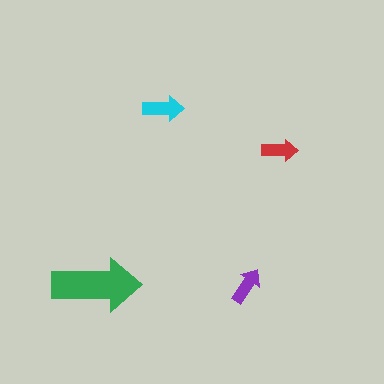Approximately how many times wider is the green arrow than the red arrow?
About 2.5 times wider.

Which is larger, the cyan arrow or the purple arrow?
The cyan one.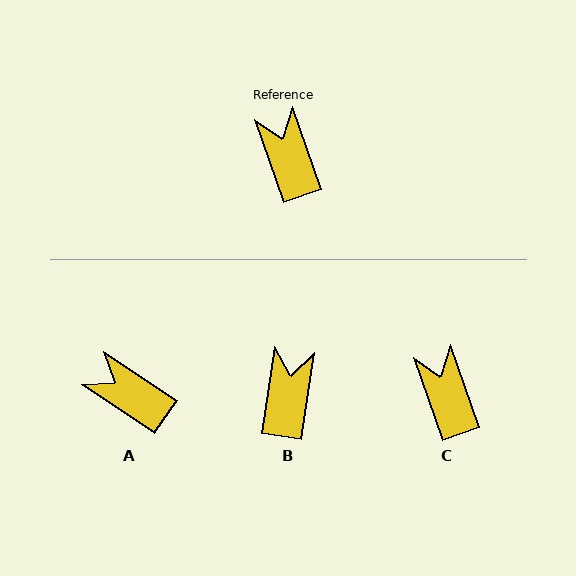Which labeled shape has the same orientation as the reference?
C.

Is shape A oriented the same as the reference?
No, it is off by about 37 degrees.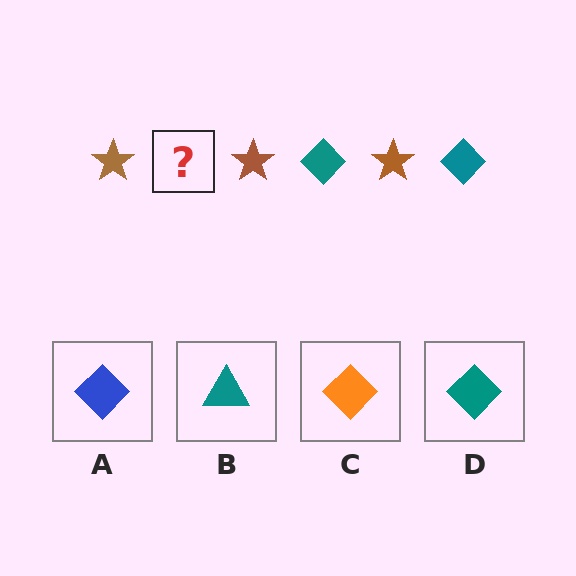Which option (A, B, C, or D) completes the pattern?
D.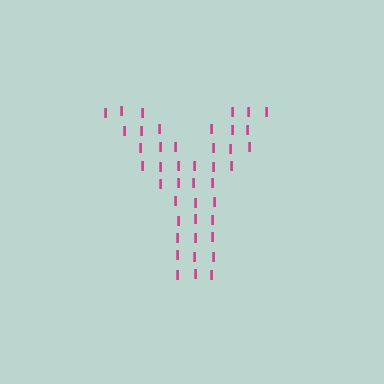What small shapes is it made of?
It is made of small letter I's.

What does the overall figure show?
The overall figure shows the letter Y.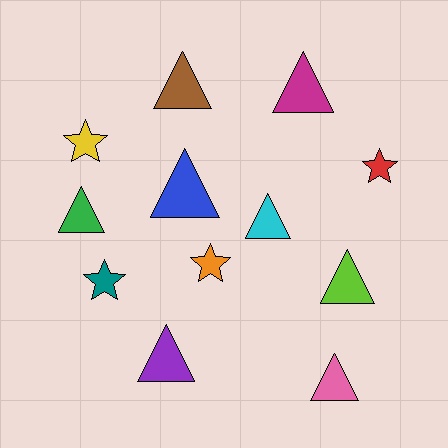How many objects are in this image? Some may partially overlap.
There are 12 objects.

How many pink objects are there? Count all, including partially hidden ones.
There is 1 pink object.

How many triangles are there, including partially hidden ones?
There are 8 triangles.